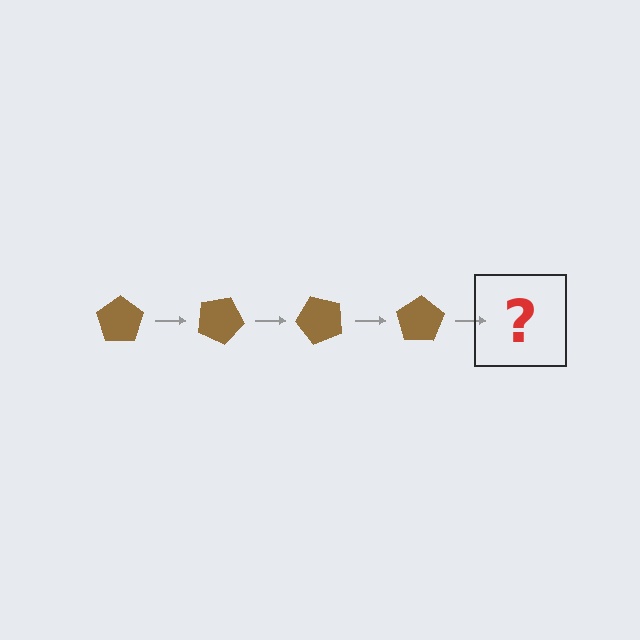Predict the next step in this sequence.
The next step is a brown pentagon rotated 100 degrees.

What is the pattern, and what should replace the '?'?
The pattern is that the pentagon rotates 25 degrees each step. The '?' should be a brown pentagon rotated 100 degrees.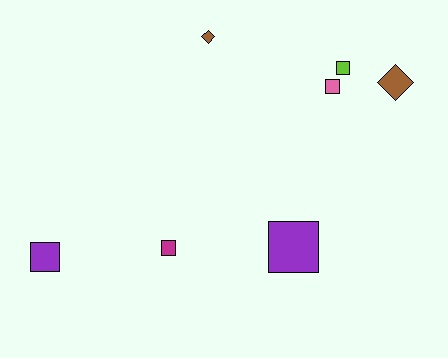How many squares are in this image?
There are 5 squares.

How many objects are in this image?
There are 7 objects.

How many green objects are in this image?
There are no green objects.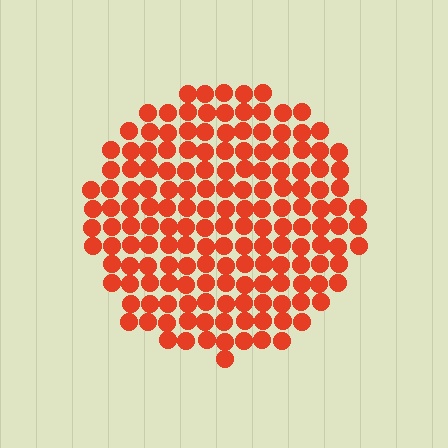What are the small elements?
The small elements are circles.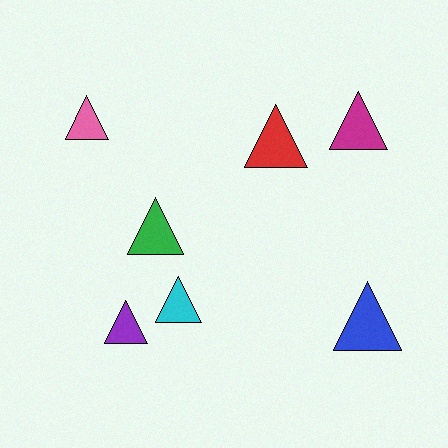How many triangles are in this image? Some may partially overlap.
There are 7 triangles.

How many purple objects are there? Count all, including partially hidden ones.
There is 1 purple object.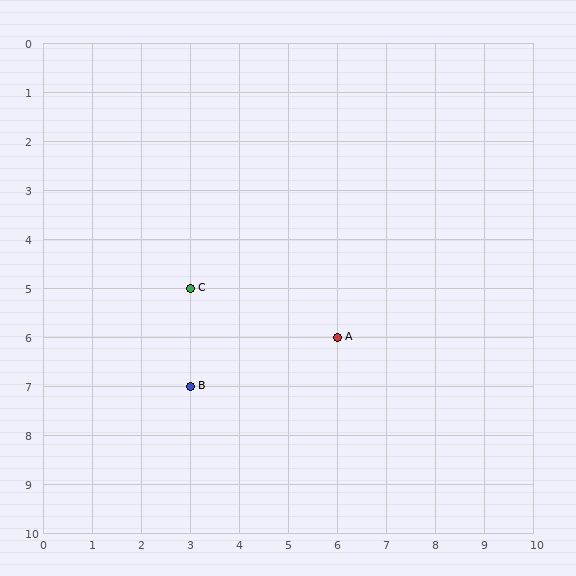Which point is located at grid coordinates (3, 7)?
Point B is at (3, 7).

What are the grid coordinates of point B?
Point B is at grid coordinates (3, 7).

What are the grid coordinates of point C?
Point C is at grid coordinates (3, 5).